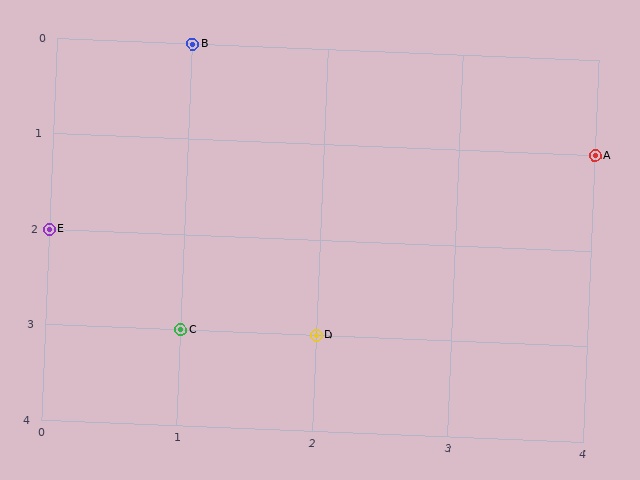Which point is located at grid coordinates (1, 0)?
Point B is at (1, 0).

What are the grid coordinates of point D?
Point D is at grid coordinates (2, 3).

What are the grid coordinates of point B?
Point B is at grid coordinates (1, 0).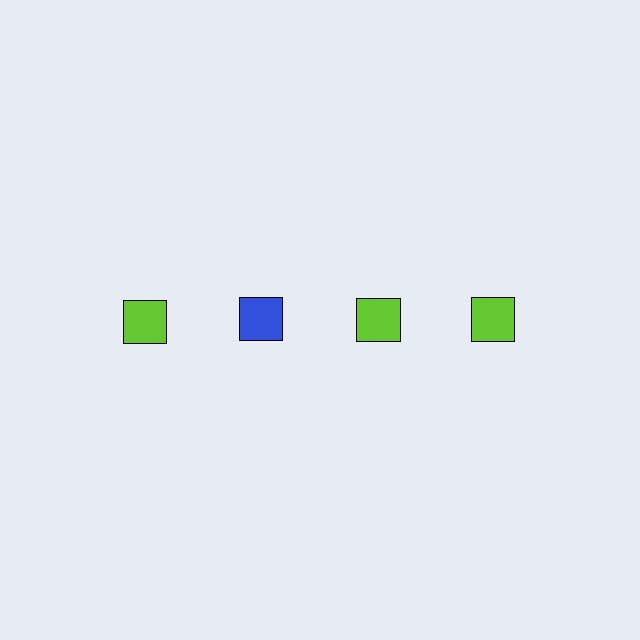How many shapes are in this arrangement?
There are 4 shapes arranged in a grid pattern.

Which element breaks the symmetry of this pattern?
The blue square in the top row, second from left column breaks the symmetry. All other shapes are lime squares.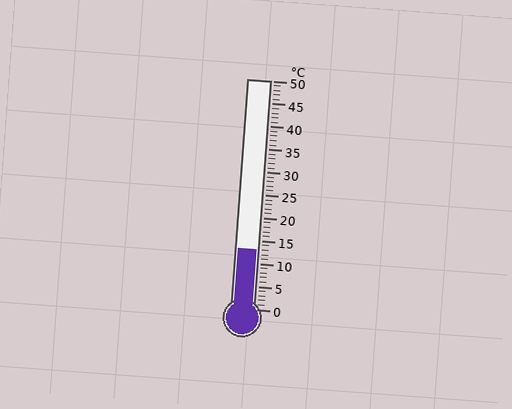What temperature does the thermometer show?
The thermometer shows approximately 13°C.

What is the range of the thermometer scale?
The thermometer scale ranges from 0°C to 50°C.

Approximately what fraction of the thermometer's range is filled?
The thermometer is filled to approximately 25% of its range.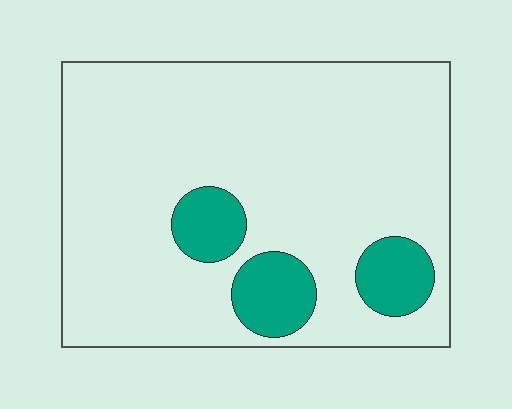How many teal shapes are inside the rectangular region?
3.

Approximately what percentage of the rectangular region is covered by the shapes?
Approximately 15%.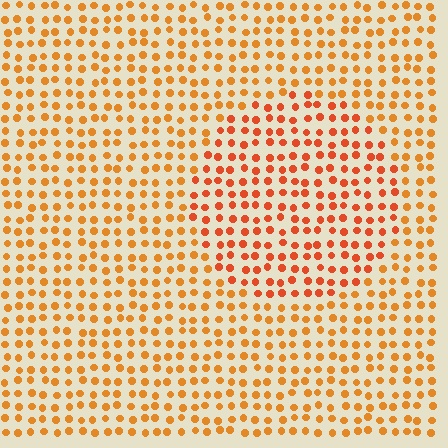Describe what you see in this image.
The image is filled with small orange elements in a uniform arrangement. A circle-shaped region is visible where the elements are tinted to a slightly different hue, forming a subtle color boundary.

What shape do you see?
I see a circle.